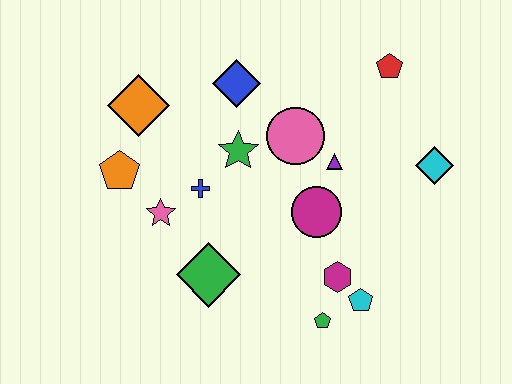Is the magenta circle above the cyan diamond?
No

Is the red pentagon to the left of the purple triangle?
No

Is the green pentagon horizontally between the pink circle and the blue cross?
No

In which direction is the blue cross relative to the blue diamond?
The blue cross is below the blue diamond.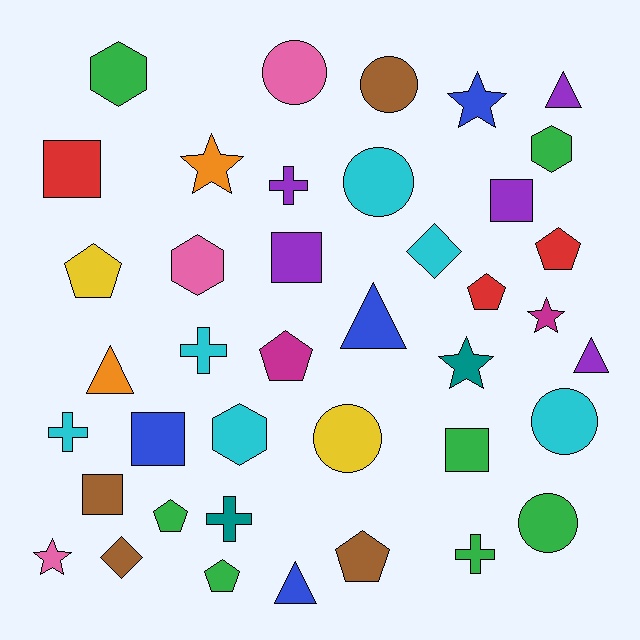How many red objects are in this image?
There are 3 red objects.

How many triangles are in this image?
There are 5 triangles.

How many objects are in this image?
There are 40 objects.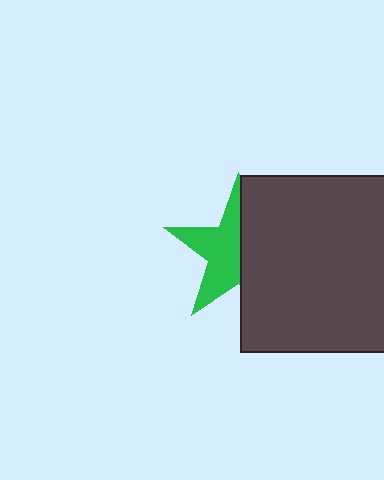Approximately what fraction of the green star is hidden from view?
Roughly 48% of the green star is hidden behind the dark gray square.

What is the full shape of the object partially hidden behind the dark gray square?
The partially hidden object is a green star.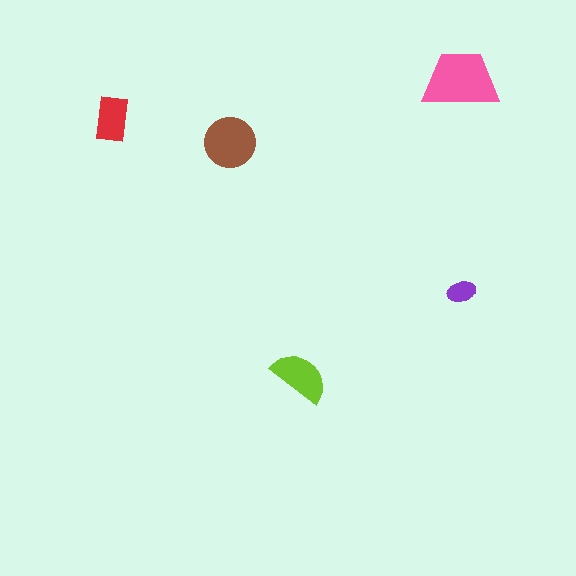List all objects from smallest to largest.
The purple ellipse, the red rectangle, the lime semicircle, the brown circle, the pink trapezoid.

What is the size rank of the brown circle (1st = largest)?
2nd.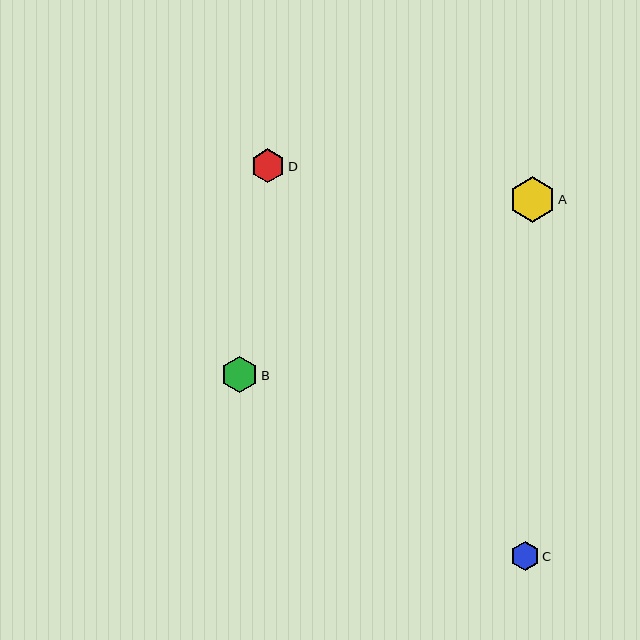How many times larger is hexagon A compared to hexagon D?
Hexagon A is approximately 1.4 times the size of hexagon D.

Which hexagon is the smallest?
Hexagon C is the smallest with a size of approximately 29 pixels.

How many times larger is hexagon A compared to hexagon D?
Hexagon A is approximately 1.4 times the size of hexagon D.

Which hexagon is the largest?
Hexagon A is the largest with a size of approximately 45 pixels.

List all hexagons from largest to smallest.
From largest to smallest: A, B, D, C.